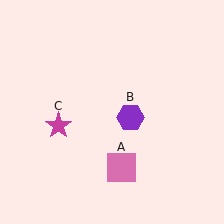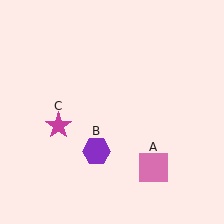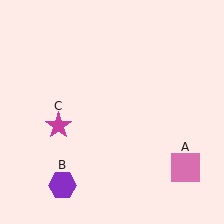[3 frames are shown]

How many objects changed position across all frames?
2 objects changed position: pink square (object A), purple hexagon (object B).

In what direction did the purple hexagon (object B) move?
The purple hexagon (object B) moved down and to the left.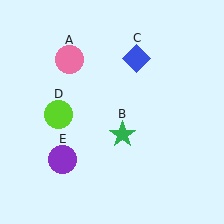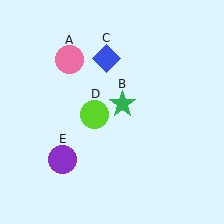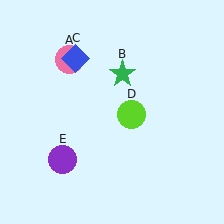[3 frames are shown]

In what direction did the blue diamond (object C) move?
The blue diamond (object C) moved left.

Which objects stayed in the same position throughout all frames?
Pink circle (object A) and purple circle (object E) remained stationary.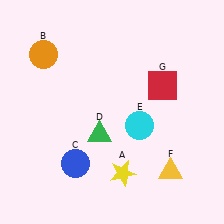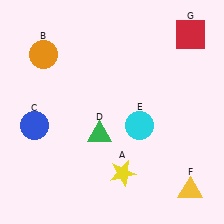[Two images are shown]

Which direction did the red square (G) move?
The red square (G) moved up.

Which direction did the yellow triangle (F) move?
The yellow triangle (F) moved right.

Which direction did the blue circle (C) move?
The blue circle (C) moved left.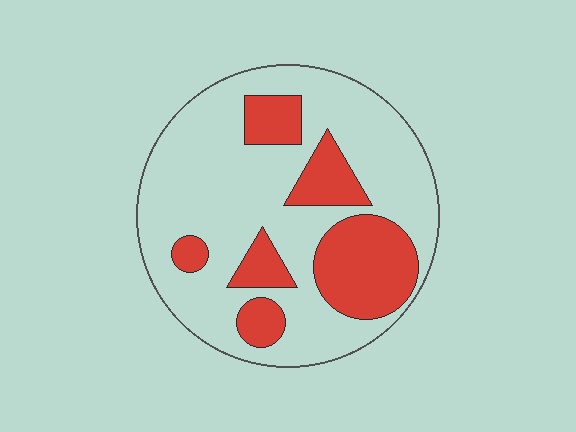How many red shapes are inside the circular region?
6.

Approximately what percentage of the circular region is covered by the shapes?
Approximately 30%.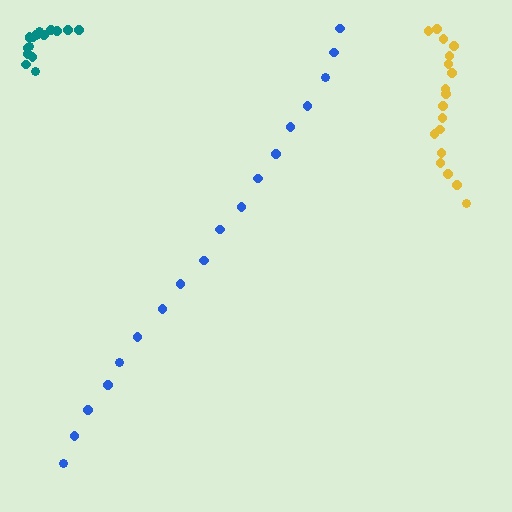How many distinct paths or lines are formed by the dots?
There are 3 distinct paths.